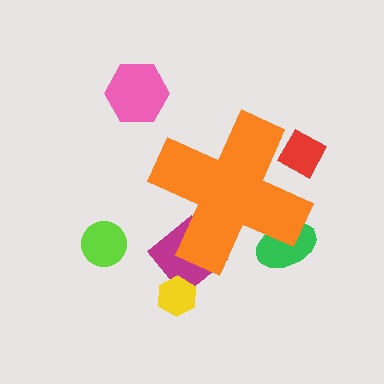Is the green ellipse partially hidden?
Yes, the green ellipse is partially hidden behind the orange cross.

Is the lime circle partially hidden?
No, the lime circle is fully visible.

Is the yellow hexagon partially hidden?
No, the yellow hexagon is fully visible.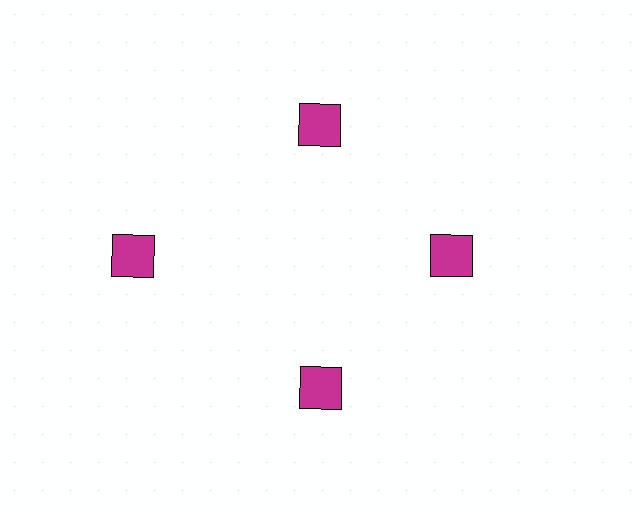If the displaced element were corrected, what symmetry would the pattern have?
It would have 4-fold rotational symmetry — the pattern would map onto itself every 90 degrees.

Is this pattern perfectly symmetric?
No. The 4 magenta squares are arranged in a ring, but one element near the 9 o'clock position is pushed outward from the center, breaking the 4-fold rotational symmetry.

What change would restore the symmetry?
The symmetry would be restored by moving it inward, back onto the ring so that all 4 squares sit at equal angles and equal distance from the center.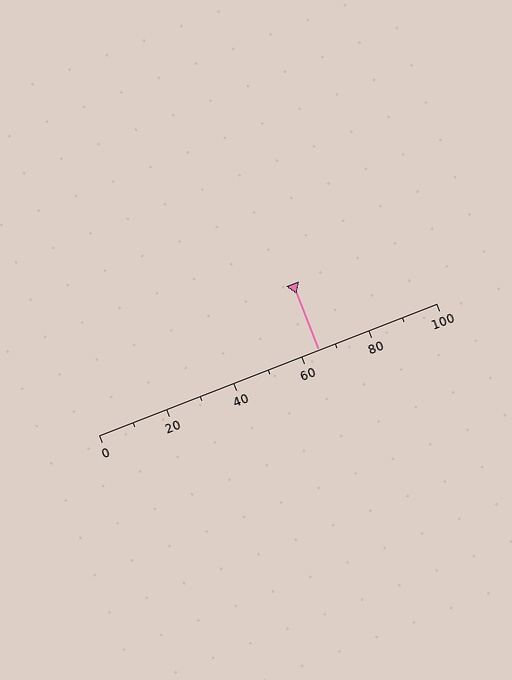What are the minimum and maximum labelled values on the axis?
The axis runs from 0 to 100.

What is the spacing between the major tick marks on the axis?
The major ticks are spaced 20 apart.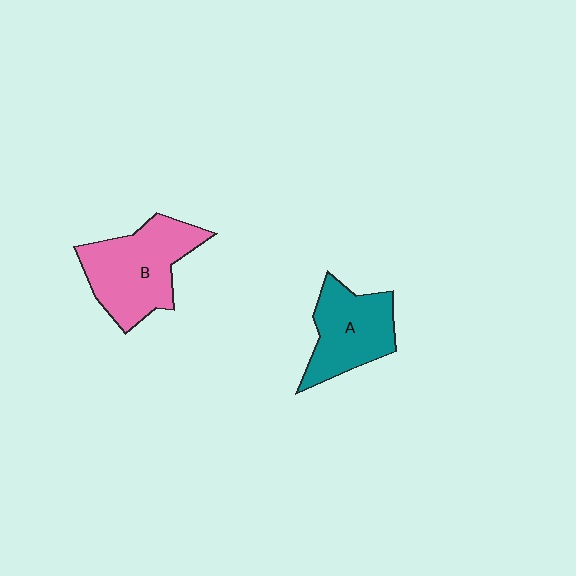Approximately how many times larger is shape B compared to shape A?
Approximately 1.3 times.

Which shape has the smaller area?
Shape A (teal).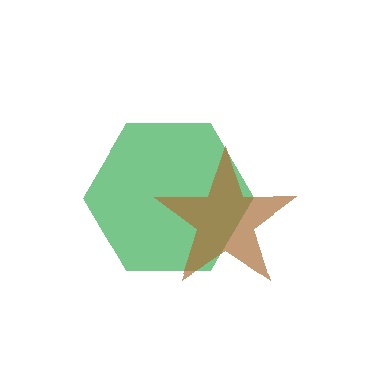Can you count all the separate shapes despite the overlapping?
Yes, there are 2 separate shapes.